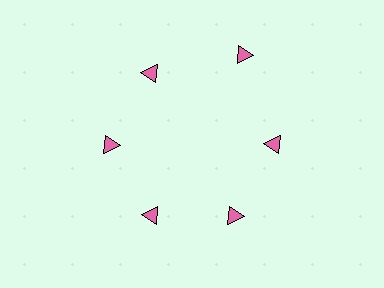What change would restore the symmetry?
The symmetry would be restored by moving it inward, back onto the ring so that all 6 triangles sit at equal angles and equal distance from the center.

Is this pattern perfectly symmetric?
No. The 6 pink triangles are arranged in a ring, but one element near the 1 o'clock position is pushed outward from the center, breaking the 6-fold rotational symmetry.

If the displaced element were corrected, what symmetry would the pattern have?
It would have 6-fold rotational symmetry — the pattern would map onto itself every 60 degrees.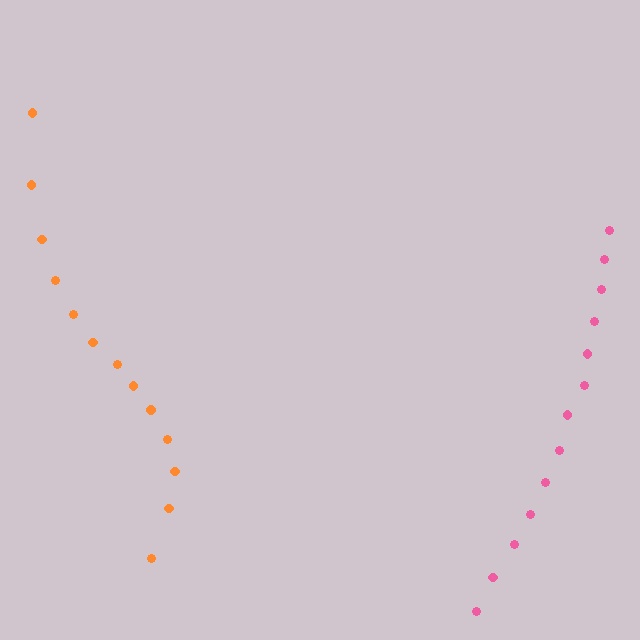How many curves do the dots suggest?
There are 2 distinct paths.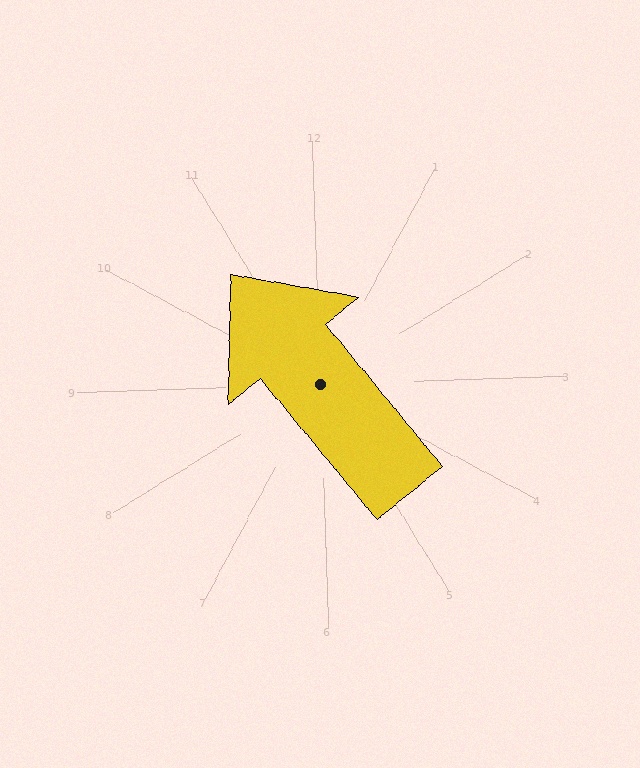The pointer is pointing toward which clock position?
Roughly 11 o'clock.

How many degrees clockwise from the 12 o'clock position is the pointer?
Approximately 323 degrees.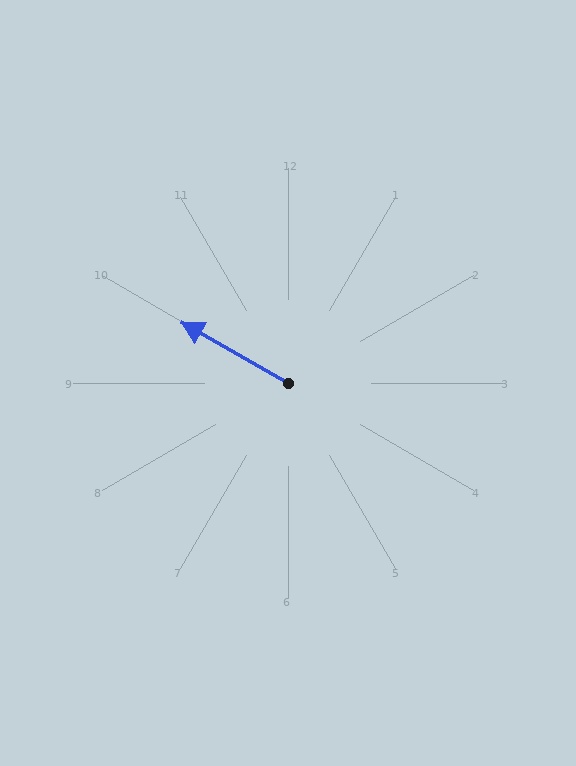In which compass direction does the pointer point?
Northwest.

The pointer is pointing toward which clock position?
Roughly 10 o'clock.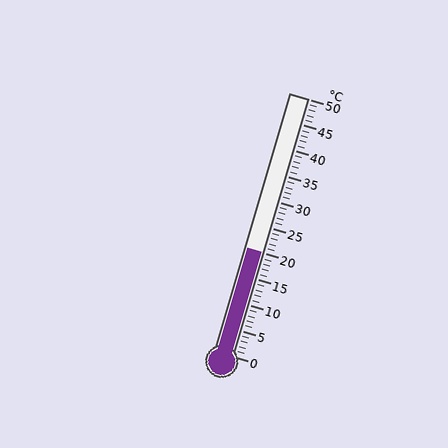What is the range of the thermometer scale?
The thermometer scale ranges from 0°C to 50°C.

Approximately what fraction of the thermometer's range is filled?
The thermometer is filled to approximately 40% of its range.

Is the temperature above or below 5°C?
The temperature is above 5°C.